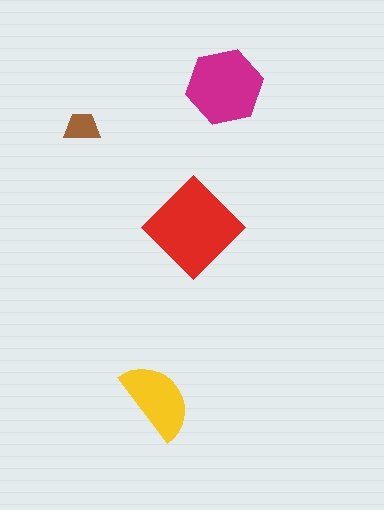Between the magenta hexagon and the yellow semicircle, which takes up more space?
The magenta hexagon.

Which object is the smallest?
The brown trapezoid.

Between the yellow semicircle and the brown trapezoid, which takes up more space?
The yellow semicircle.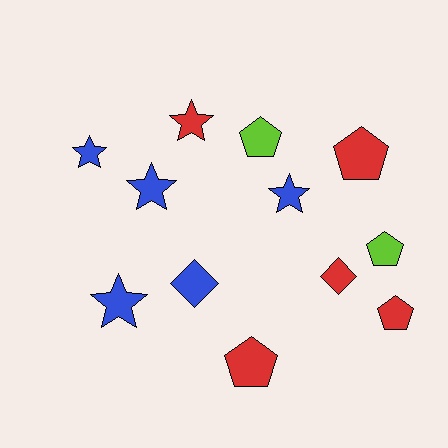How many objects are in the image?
There are 12 objects.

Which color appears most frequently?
Blue, with 5 objects.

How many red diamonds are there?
There is 1 red diamond.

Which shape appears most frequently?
Star, with 5 objects.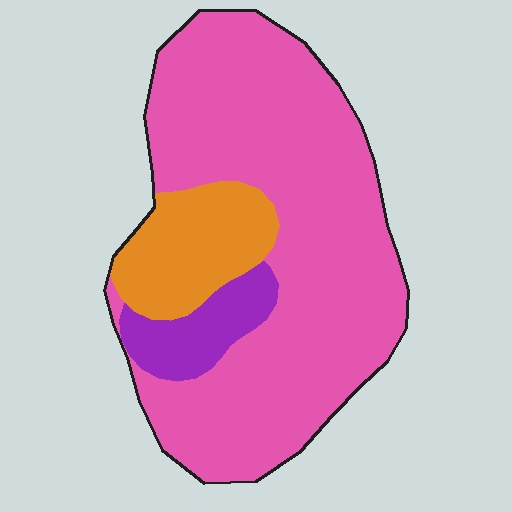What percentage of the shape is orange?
Orange covers 16% of the shape.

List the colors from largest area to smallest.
From largest to smallest: pink, orange, purple.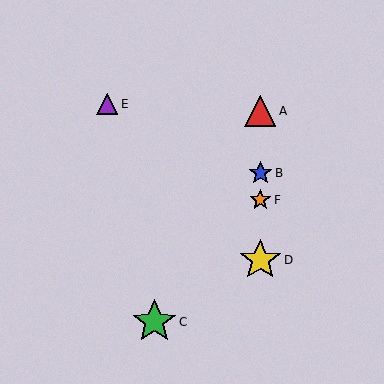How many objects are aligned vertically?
4 objects (A, B, D, F) are aligned vertically.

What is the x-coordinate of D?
Object D is at x≈260.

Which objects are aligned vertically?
Objects A, B, D, F are aligned vertically.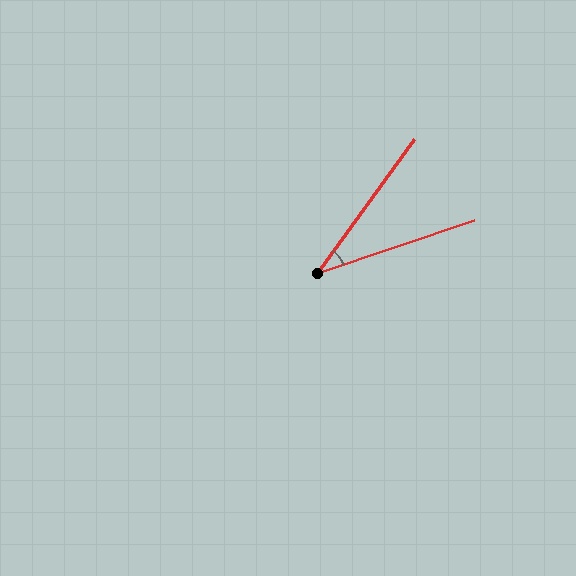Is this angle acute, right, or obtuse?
It is acute.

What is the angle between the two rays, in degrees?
Approximately 36 degrees.